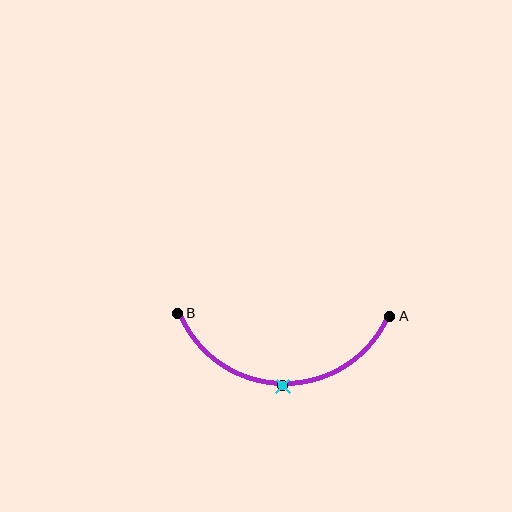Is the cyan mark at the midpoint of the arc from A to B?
Yes. The cyan mark lies on the arc at equal arc-length from both A and B — it is the arc midpoint.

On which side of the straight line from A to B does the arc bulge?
The arc bulges below the straight line connecting A and B.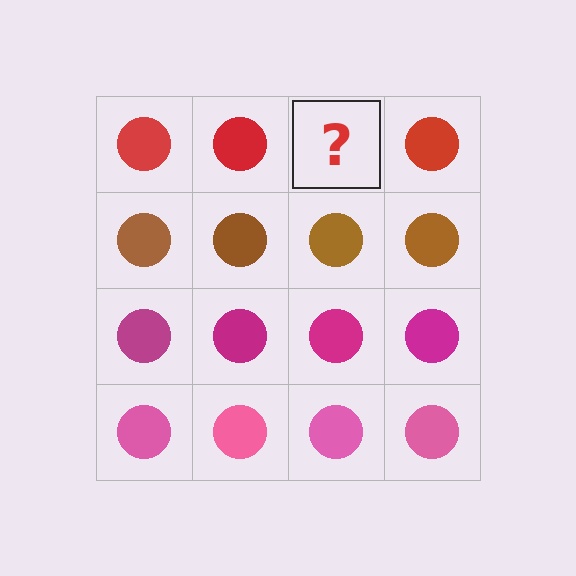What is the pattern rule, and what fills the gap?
The rule is that each row has a consistent color. The gap should be filled with a red circle.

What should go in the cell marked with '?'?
The missing cell should contain a red circle.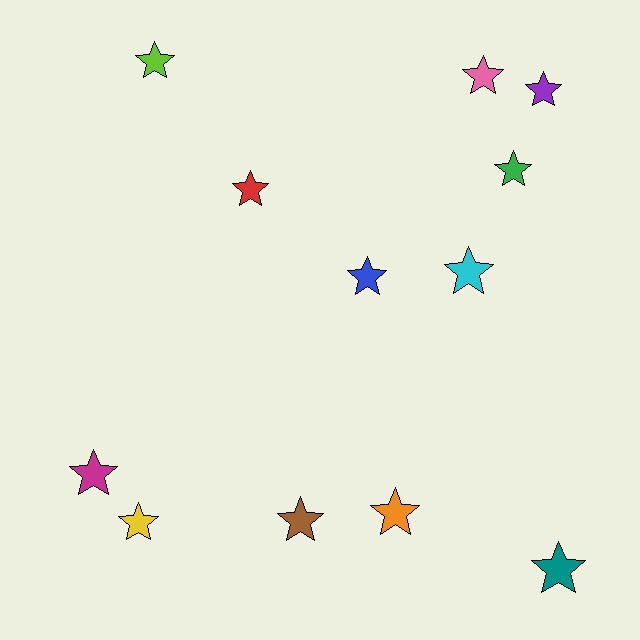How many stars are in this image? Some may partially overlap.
There are 12 stars.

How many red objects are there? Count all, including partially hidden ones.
There is 1 red object.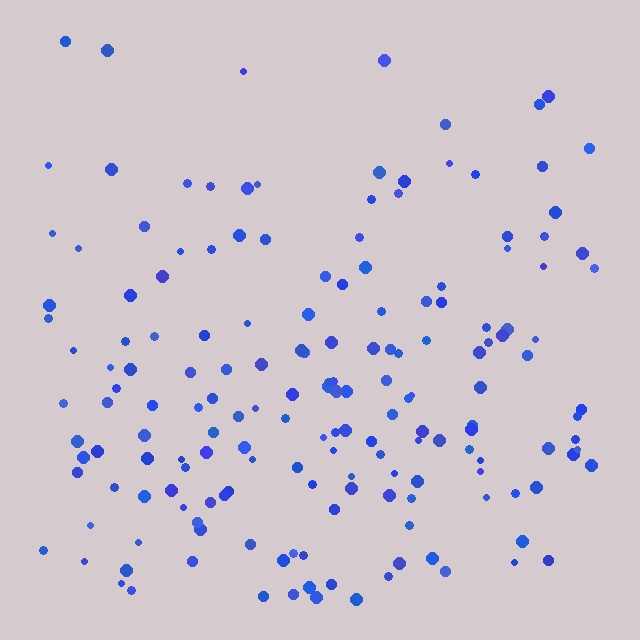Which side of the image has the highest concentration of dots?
The bottom.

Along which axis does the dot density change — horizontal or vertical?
Vertical.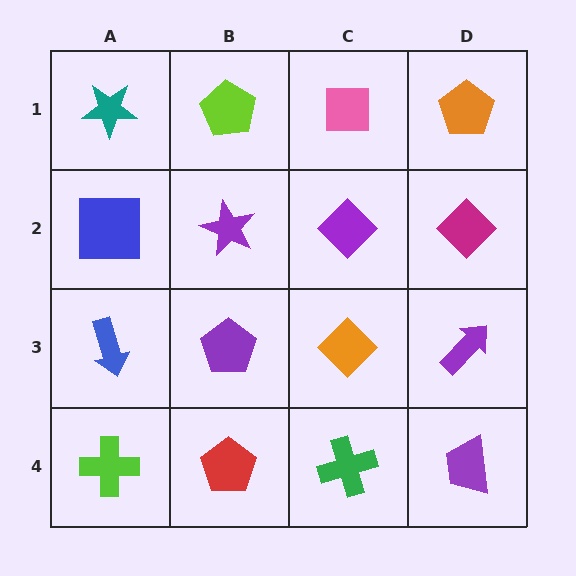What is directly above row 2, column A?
A teal star.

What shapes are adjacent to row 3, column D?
A magenta diamond (row 2, column D), a purple trapezoid (row 4, column D), an orange diamond (row 3, column C).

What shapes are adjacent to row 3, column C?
A purple diamond (row 2, column C), a green cross (row 4, column C), a purple pentagon (row 3, column B), a purple arrow (row 3, column D).